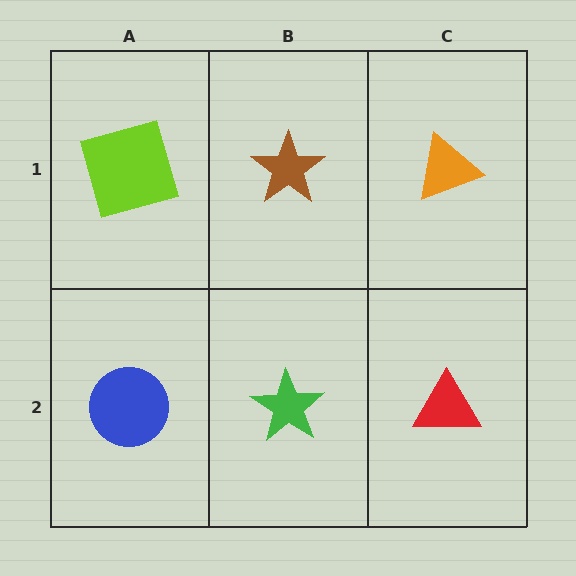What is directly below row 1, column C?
A red triangle.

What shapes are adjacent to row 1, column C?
A red triangle (row 2, column C), a brown star (row 1, column B).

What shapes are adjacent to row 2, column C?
An orange triangle (row 1, column C), a green star (row 2, column B).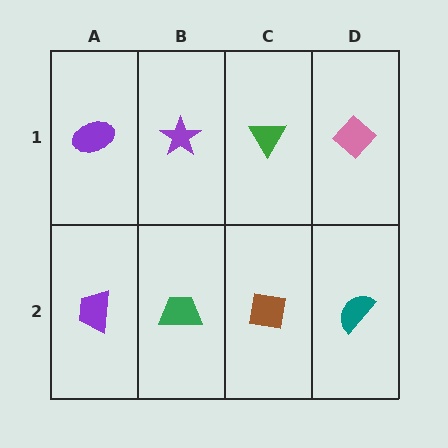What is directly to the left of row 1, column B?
A purple ellipse.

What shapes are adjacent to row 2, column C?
A green triangle (row 1, column C), a green trapezoid (row 2, column B), a teal semicircle (row 2, column D).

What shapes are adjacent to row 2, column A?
A purple ellipse (row 1, column A), a green trapezoid (row 2, column B).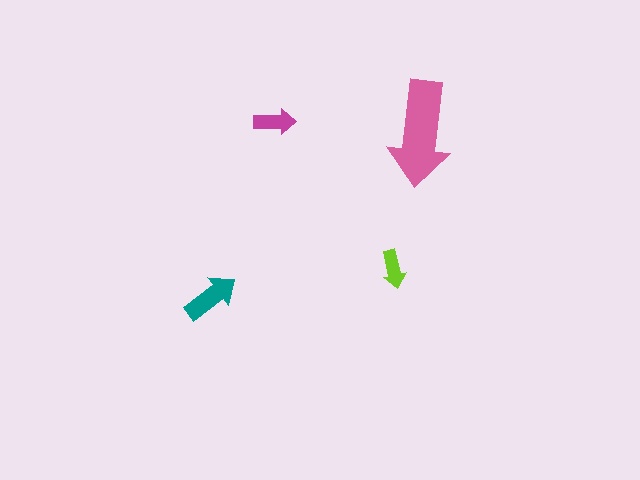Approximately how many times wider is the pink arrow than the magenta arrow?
About 2.5 times wider.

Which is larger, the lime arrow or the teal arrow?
The teal one.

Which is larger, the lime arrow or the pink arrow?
The pink one.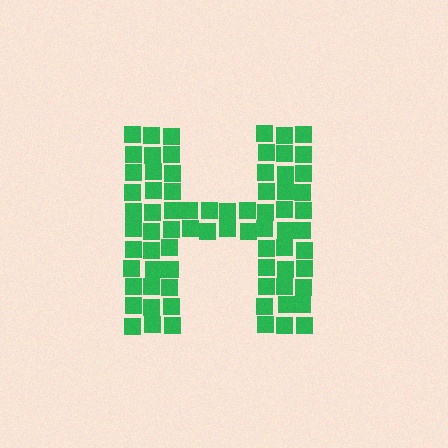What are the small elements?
The small elements are squares.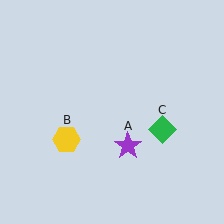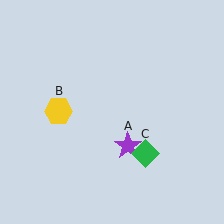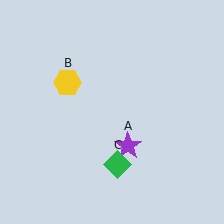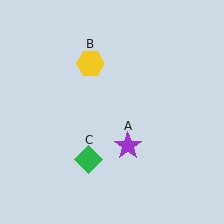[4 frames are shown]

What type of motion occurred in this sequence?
The yellow hexagon (object B), green diamond (object C) rotated clockwise around the center of the scene.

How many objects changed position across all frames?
2 objects changed position: yellow hexagon (object B), green diamond (object C).